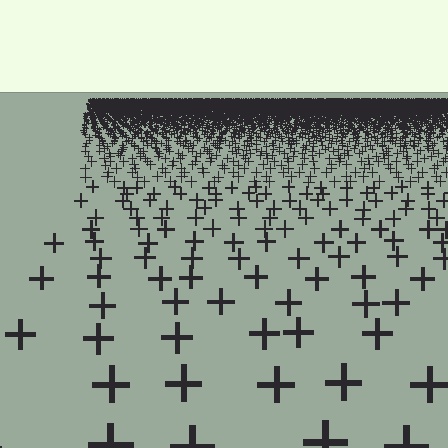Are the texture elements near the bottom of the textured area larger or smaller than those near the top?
Larger. Near the bottom, elements are closer to the viewer and appear at a bigger on-screen size.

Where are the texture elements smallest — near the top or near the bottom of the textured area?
Near the top.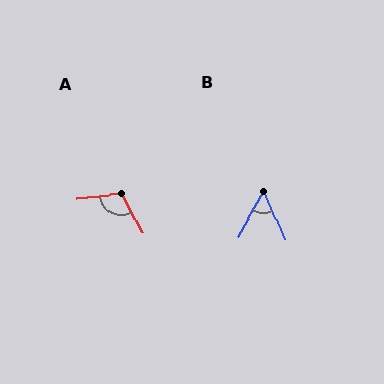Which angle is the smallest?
B, at approximately 52 degrees.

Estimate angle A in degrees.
Approximately 111 degrees.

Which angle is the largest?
A, at approximately 111 degrees.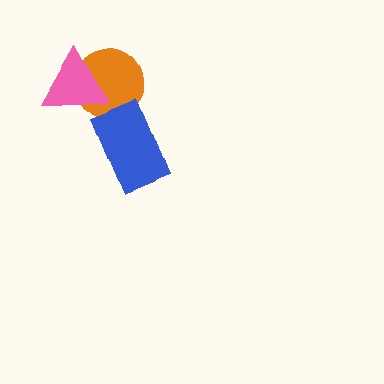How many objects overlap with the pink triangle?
1 object overlaps with the pink triangle.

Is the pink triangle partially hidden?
No, no other shape covers it.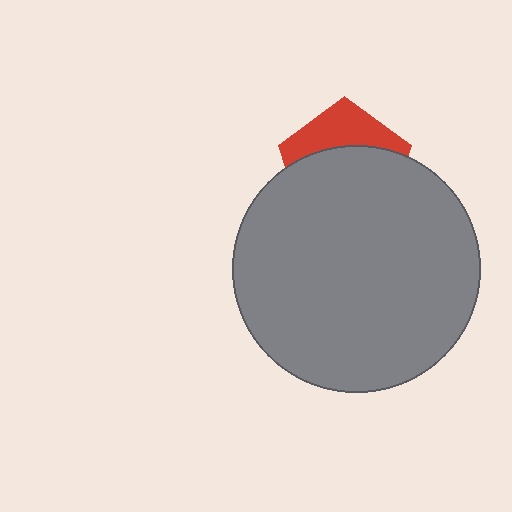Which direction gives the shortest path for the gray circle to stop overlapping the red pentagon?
Moving down gives the shortest separation.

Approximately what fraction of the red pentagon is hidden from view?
Roughly 66% of the red pentagon is hidden behind the gray circle.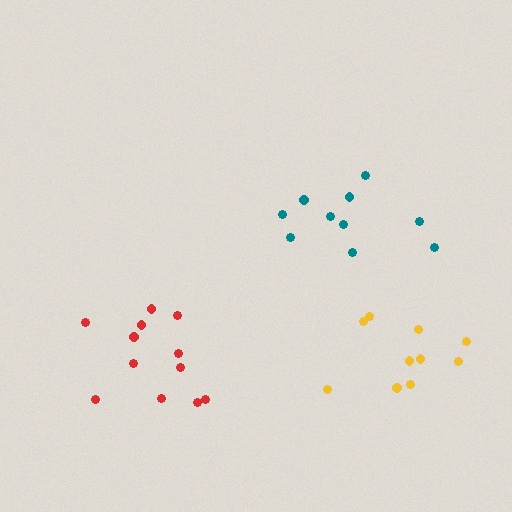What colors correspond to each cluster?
The clusters are colored: teal, yellow, red.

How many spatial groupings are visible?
There are 3 spatial groupings.